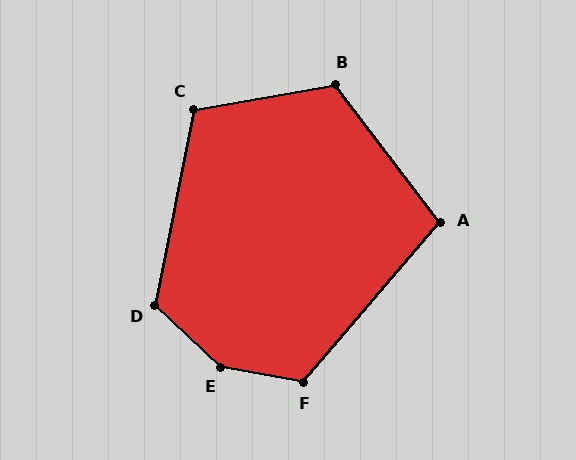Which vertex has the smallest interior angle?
A, at approximately 102 degrees.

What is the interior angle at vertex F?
Approximately 121 degrees (obtuse).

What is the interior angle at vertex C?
Approximately 111 degrees (obtuse).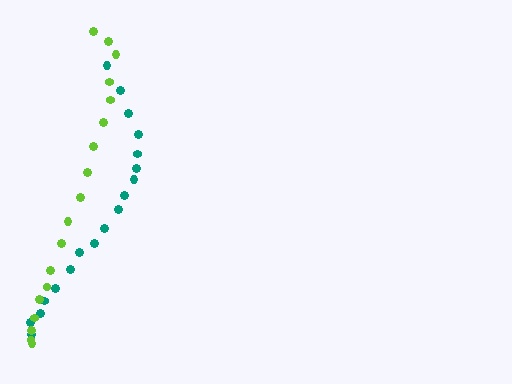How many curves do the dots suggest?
There are 2 distinct paths.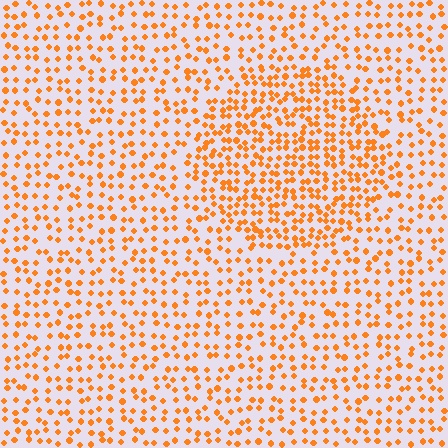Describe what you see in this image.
The image contains small orange elements arranged at two different densities. A circle-shaped region is visible where the elements are more densely packed than the surrounding area.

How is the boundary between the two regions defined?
The boundary is defined by a change in element density (approximately 1.7x ratio). All elements are the same color, size, and shape.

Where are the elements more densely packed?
The elements are more densely packed inside the circle boundary.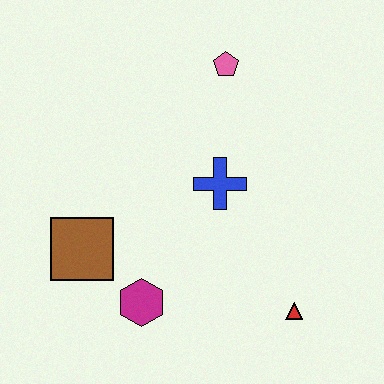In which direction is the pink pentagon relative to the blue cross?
The pink pentagon is above the blue cross.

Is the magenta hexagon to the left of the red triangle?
Yes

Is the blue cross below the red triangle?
No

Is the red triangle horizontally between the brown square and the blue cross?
No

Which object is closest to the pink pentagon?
The blue cross is closest to the pink pentagon.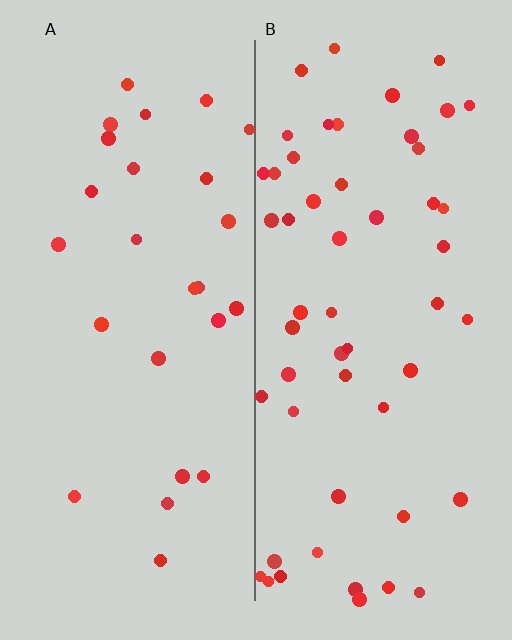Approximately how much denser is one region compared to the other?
Approximately 2.1× — region B over region A.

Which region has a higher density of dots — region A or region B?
B (the right).